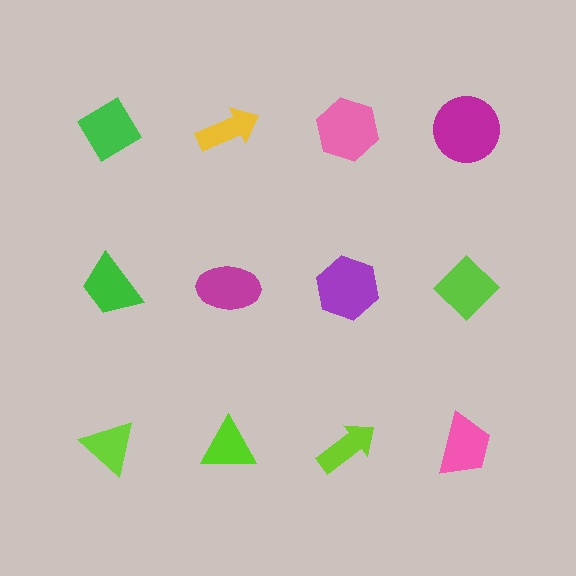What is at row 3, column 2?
A lime triangle.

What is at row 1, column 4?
A magenta circle.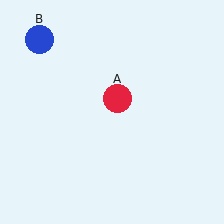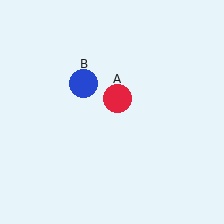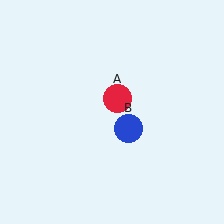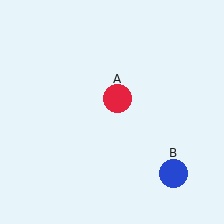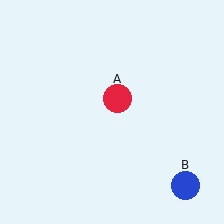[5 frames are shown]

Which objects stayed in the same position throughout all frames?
Red circle (object A) remained stationary.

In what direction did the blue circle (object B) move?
The blue circle (object B) moved down and to the right.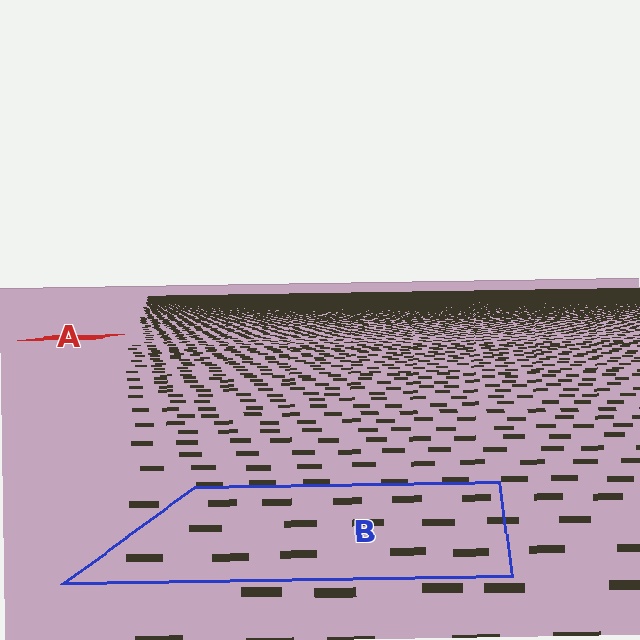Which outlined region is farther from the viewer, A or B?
Region A is farther from the viewer — the texture elements inside it appear smaller and more densely packed.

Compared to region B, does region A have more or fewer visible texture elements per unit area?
Region A has more texture elements per unit area — they are packed more densely because it is farther away.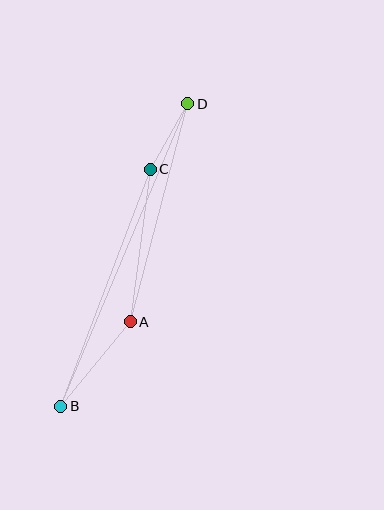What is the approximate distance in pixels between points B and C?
The distance between B and C is approximately 253 pixels.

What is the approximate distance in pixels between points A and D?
The distance between A and D is approximately 225 pixels.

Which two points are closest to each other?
Points C and D are closest to each other.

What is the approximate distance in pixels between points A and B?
The distance between A and B is approximately 110 pixels.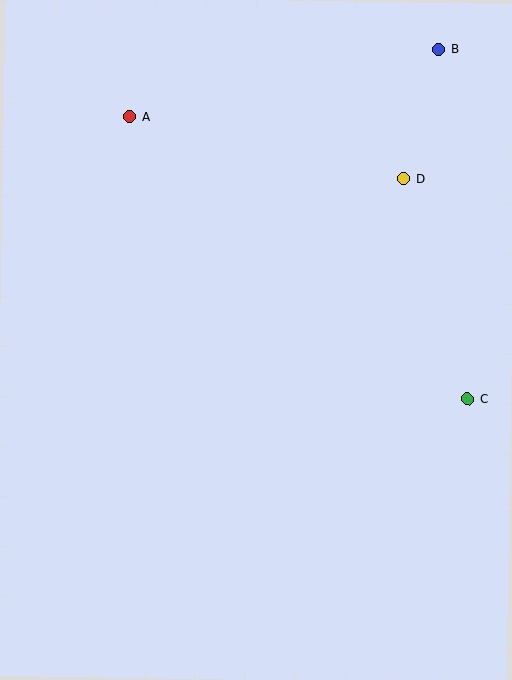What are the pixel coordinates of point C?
Point C is at (468, 399).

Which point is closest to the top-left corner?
Point A is closest to the top-left corner.